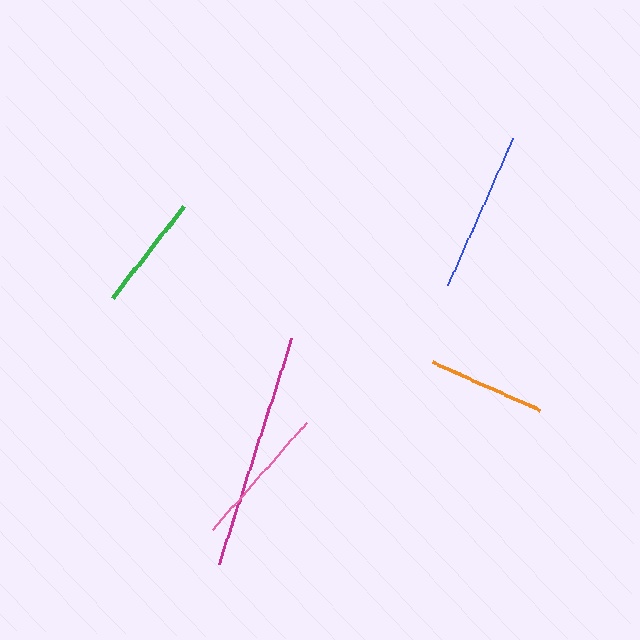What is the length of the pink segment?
The pink segment is approximately 143 pixels long.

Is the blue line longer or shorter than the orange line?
The blue line is longer than the orange line.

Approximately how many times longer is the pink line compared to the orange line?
The pink line is approximately 1.2 times the length of the orange line.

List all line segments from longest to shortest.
From longest to shortest: magenta, blue, pink, orange, green.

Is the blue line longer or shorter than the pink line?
The blue line is longer than the pink line.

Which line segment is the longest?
The magenta line is the longest at approximately 237 pixels.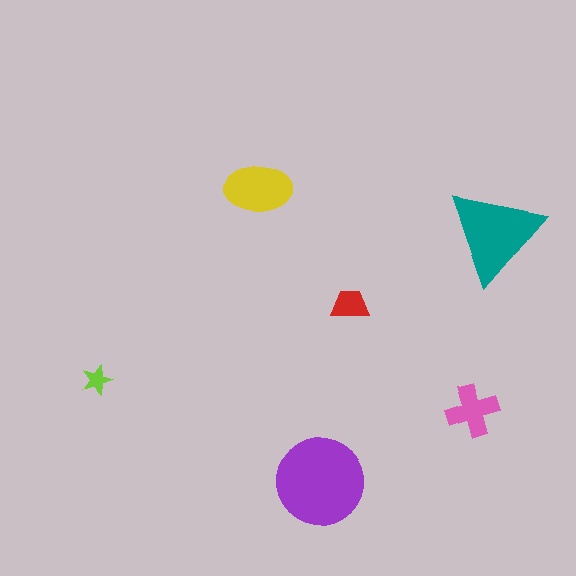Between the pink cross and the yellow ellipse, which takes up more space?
The yellow ellipse.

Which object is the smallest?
The lime star.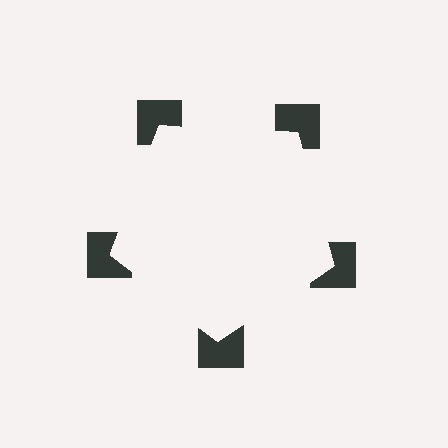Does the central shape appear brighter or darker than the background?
It typically appears slightly brighter than the background, even though no actual brightness change is drawn.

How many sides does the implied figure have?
5 sides.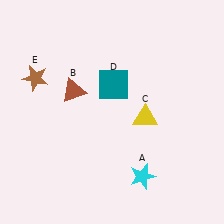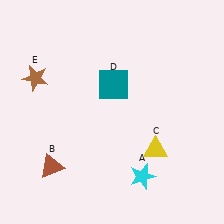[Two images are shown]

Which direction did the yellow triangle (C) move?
The yellow triangle (C) moved down.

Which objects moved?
The objects that moved are: the brown triangle (B), the yellow triangle (C).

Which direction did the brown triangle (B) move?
The brown triangle (B) moved down.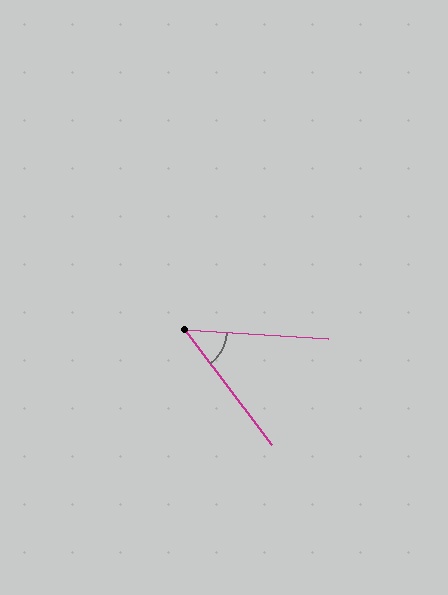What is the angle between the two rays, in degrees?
Approximately 49 degrees.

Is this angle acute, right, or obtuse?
It is acute.